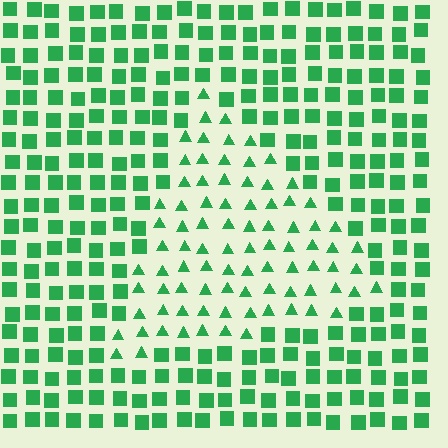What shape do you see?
I see a triangle.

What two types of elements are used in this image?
The image uses triangles inside the triangle region and squares outside it.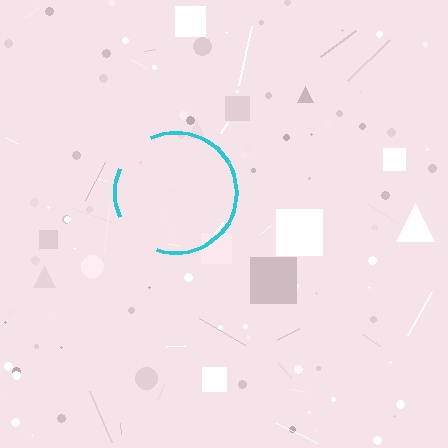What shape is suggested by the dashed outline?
The dashed outline suggests a circle.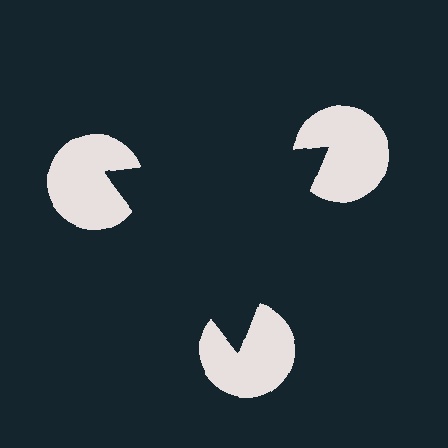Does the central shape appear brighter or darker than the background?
It typically appears slightly darker than the background, even though no actual brightness change is drawn.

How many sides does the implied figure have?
3 sides.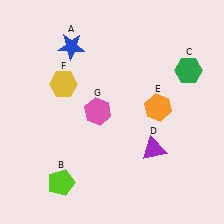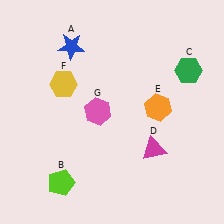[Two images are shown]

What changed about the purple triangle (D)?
In Image 1, D is purple. In Image 2, it changed to magenta.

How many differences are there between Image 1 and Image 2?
There is 1 difference between the two images.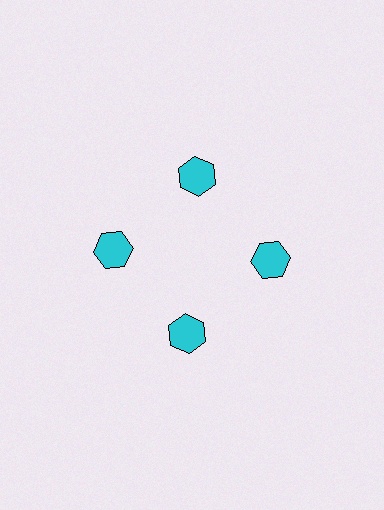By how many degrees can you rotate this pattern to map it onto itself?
The pattern maps onto itself every 90 degrees of rotation.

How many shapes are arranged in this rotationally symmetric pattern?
There are 4 shapes, arranged in 4 groups of 1.